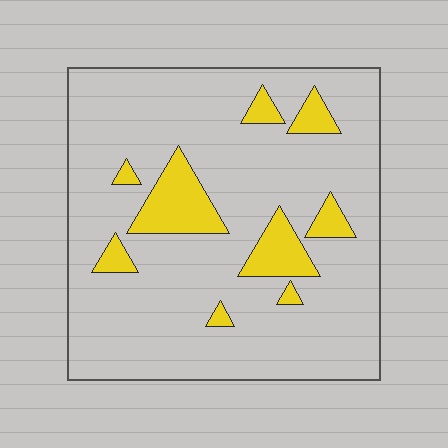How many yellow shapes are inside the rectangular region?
9.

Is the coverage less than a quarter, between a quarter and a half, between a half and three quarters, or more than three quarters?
Less than a quarter.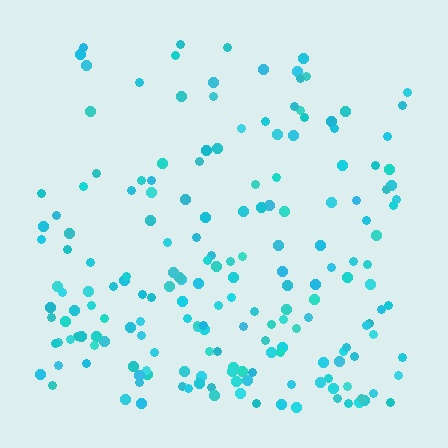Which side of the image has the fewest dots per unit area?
The top.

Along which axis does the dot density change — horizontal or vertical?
Vertical.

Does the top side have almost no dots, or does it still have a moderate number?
Still a moderate number, just noticeably fewer than the bottom.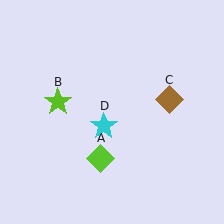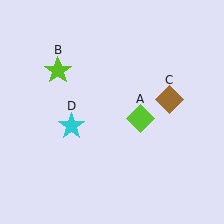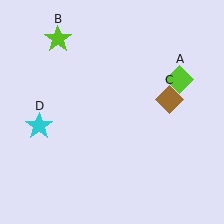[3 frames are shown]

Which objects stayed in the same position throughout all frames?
Brown diamond (object C) remained stationary.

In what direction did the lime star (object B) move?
The lime star (object B) moved up.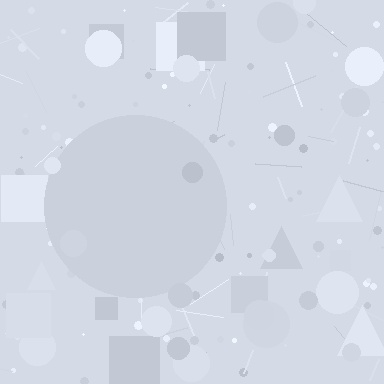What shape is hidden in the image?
A circle is hidden in the image.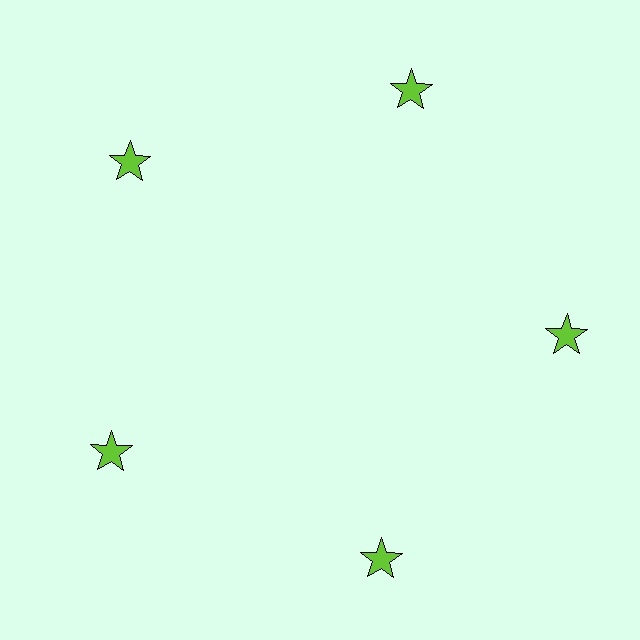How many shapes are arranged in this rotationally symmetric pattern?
There are 5 shapes, arranged in 5 groups of 1.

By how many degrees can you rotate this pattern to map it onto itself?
The pattern maps onto itself every 72 degrees of rotation.